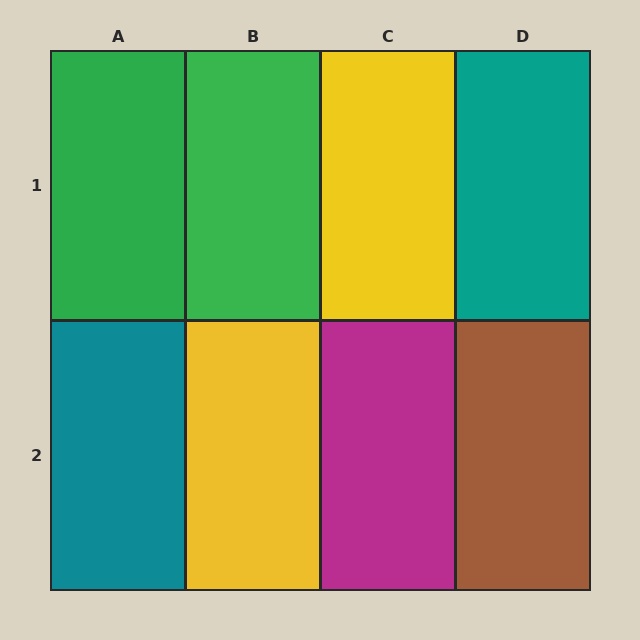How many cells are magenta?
1 cell is magenta.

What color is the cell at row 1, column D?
Teal.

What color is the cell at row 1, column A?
Green.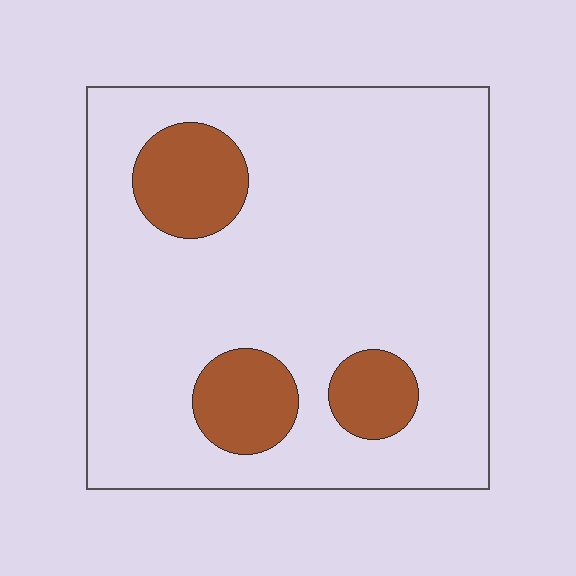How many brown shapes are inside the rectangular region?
3.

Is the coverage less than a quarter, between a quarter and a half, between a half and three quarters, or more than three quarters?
Less than a quarter.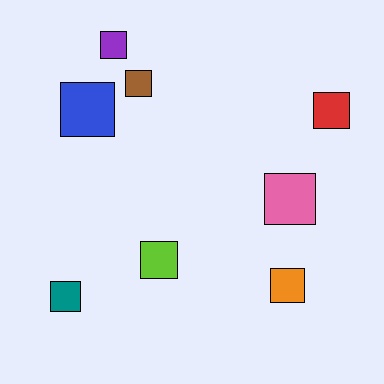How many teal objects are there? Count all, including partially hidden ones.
There is 1 teal object.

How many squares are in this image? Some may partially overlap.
There are 8 squares.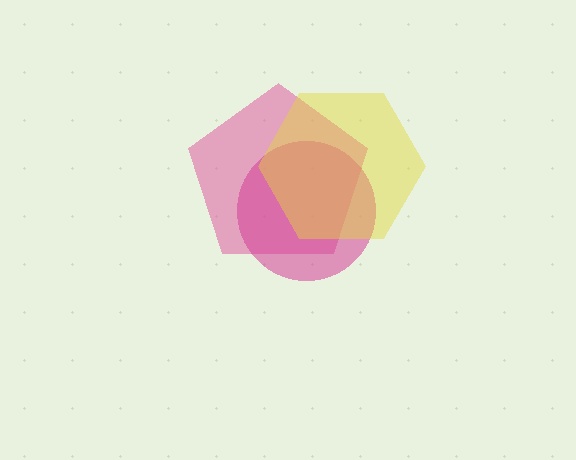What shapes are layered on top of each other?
The layered shapes are: a pink pentagon, a magenta circle, a yellow hexagon.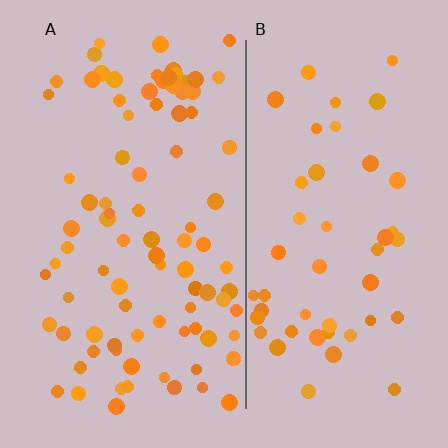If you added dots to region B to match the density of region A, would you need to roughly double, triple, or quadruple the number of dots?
Approximately double.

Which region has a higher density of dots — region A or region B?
A (the left).